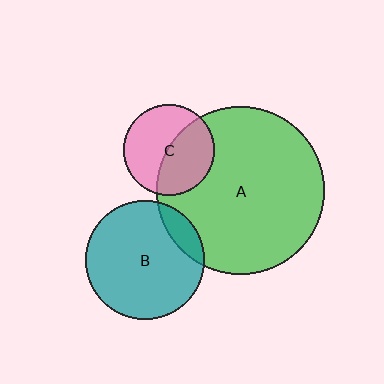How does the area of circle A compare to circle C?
Approximately 3.4 times.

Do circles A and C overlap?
Yes.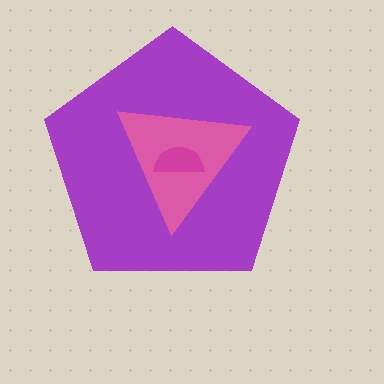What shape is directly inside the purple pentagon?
The pink triangle.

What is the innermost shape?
The magenta semicircle.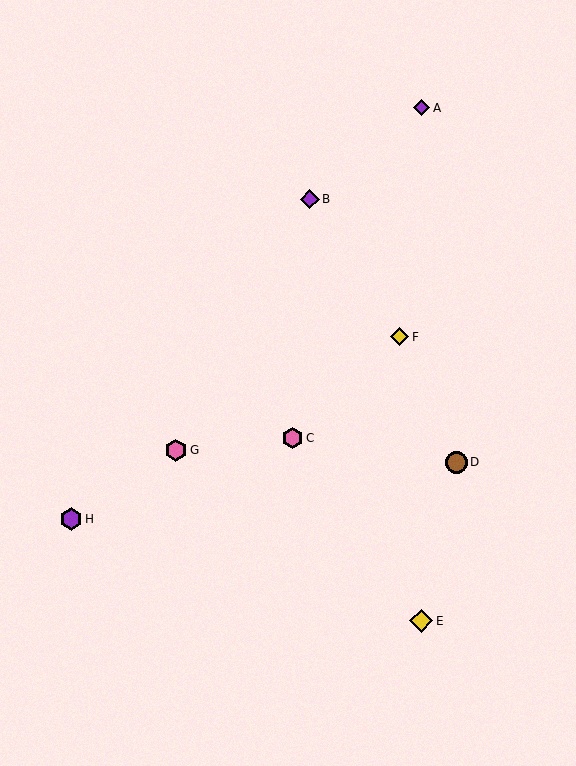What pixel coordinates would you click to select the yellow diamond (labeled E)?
Click at (421, 621) to select the yellow diamond E.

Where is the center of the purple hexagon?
The center of the purple hexagon is at (71, 519).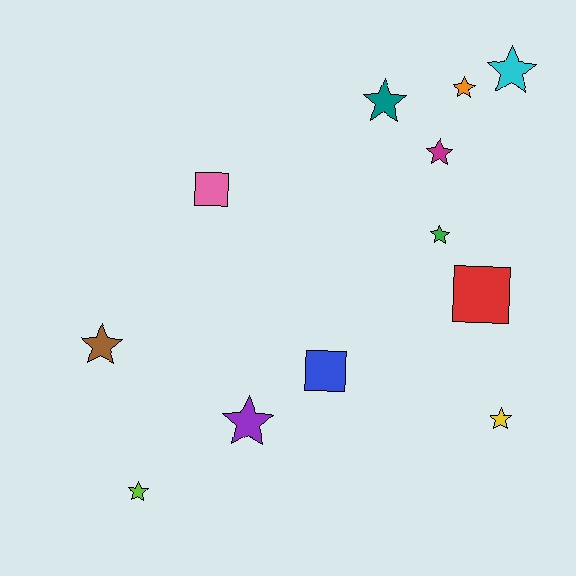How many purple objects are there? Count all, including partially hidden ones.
There is 1 purple object.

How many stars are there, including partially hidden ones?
There are 9 stars.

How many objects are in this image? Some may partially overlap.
There are 12 objects.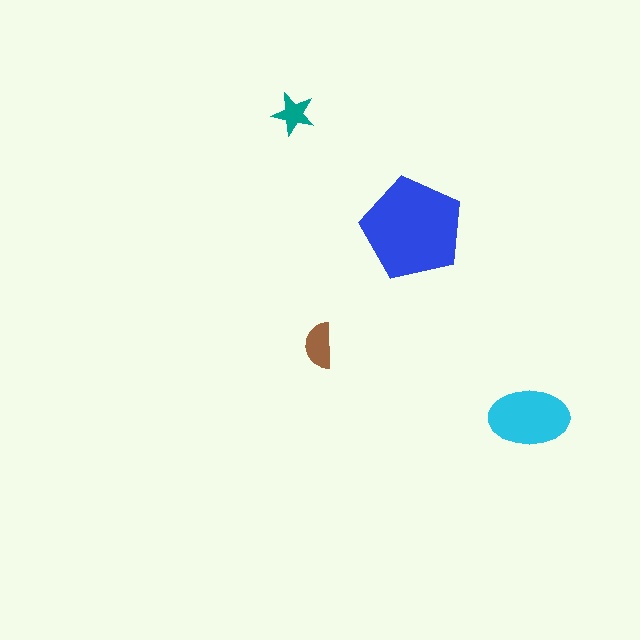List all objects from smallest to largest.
The teal star, the brown semicircle, the cyan ellipse, the blue pentagon.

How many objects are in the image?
There are 4 objects in the image.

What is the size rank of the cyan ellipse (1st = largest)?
2nd.